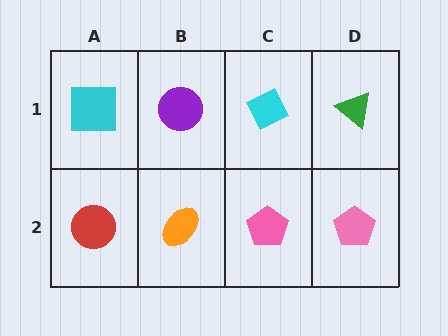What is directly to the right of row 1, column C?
A green triangle.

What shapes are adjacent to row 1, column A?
A red circle (row 2, column A), a purple circle (row 1, column B).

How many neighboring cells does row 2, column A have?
2.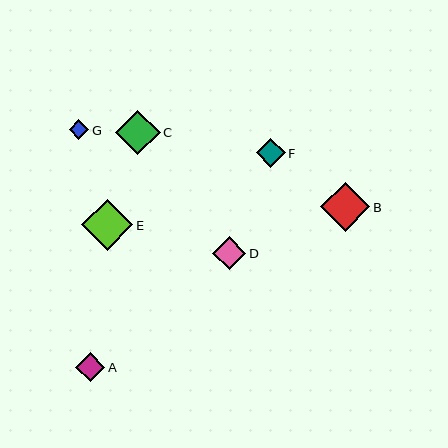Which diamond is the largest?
Diamond E is the largest with a size of approximately 51 pixels.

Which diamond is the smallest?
Diamond G is the smallest with a size of approximately 20 pixels.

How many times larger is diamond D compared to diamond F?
Diamond D is approximately 1.1 times the size of diamond F.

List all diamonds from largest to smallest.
From largest to smallest: E, B, C, D, F, A, G.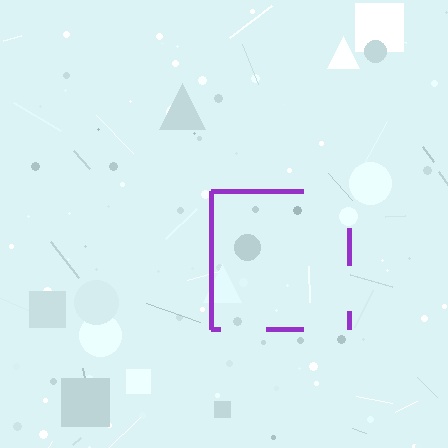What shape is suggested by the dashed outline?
The dashed outline suggests a square.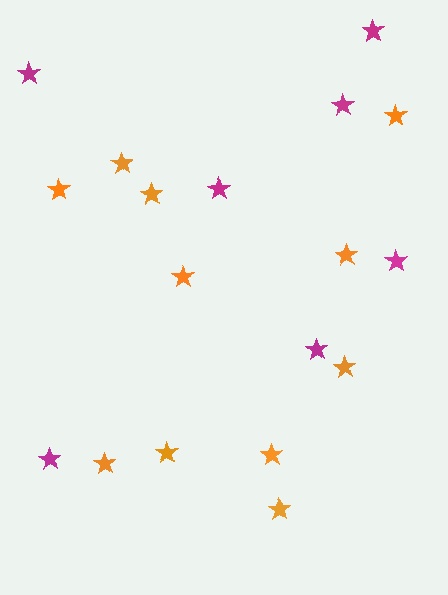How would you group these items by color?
There are 2 groups: one group of magenta stars (7) and one group of orange stars (11).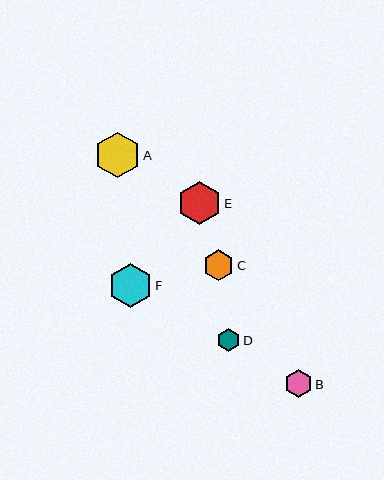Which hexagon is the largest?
Hexagon A is the largest with a size of approximately 46 pixels.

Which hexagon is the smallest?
Hexagon D is the smallest with a size of approximately 23 pixels.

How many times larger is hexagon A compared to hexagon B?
Hexagon A is approximately 1.6 times the size of hexagon B.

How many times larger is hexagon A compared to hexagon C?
Hexagon A is approximately 1.5 times the size of hexagon C.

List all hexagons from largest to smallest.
From largest to smallest: A, F, E, C, B, D.